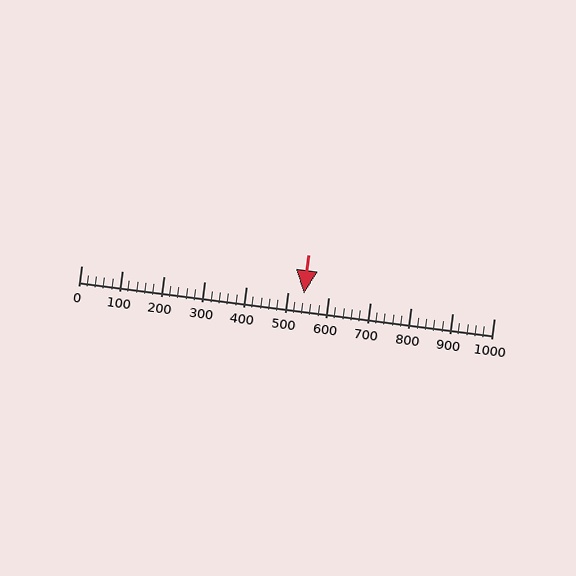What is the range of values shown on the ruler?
The ruler shows values from 0 to 1000.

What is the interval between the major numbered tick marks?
The major tick marks are spaced 100 units apart.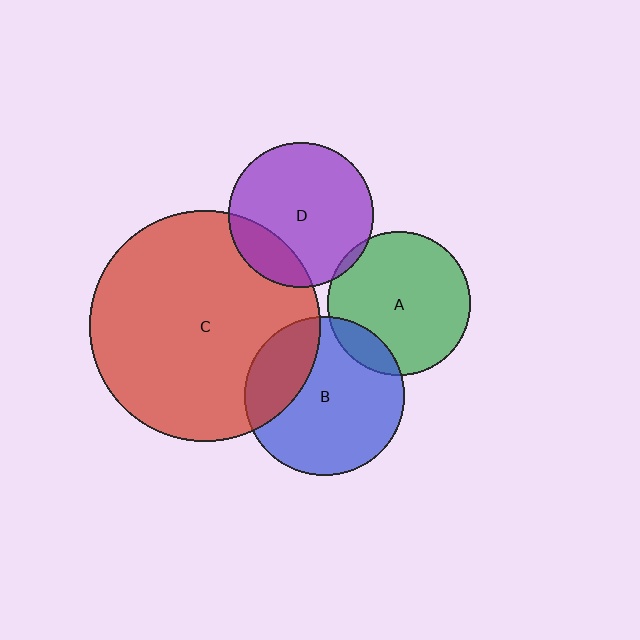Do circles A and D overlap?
Yes.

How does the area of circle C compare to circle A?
Approximately 2.6 times.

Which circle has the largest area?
Circle C (red).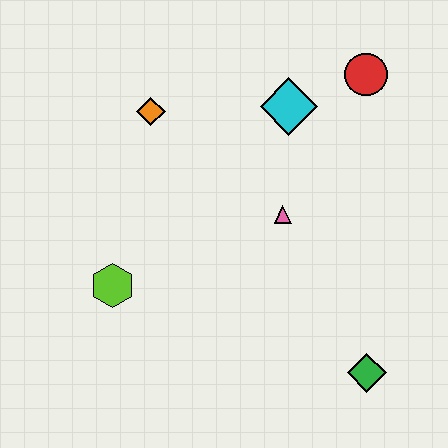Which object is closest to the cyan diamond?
The red circle is closest to the cyan diamond.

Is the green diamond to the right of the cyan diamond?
Yes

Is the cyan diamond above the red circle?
No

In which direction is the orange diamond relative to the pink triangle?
The orange diamond is to the left of the pink triangle.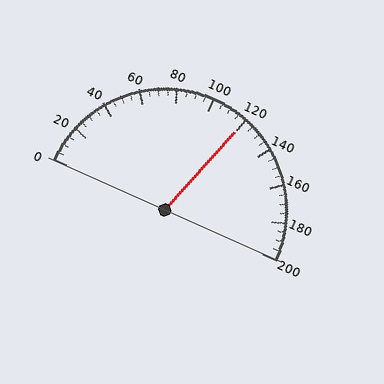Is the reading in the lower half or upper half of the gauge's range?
The reading is in the upper half of the range (0 to 200).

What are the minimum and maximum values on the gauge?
The gauge ranges from 0 to 200.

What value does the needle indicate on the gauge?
The needle indicates approximately 120.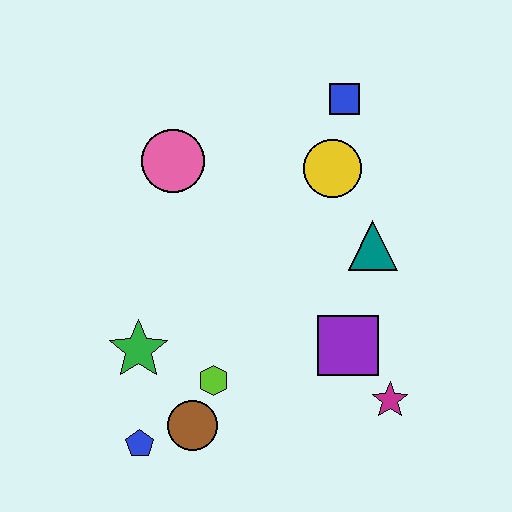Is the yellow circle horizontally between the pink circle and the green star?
No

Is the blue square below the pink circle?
No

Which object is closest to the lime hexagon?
The brown circle is closest to the lime hexagon.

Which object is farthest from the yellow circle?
The blue pentagon is farthest from the yellow circle.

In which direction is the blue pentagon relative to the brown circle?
The blue pentagon is to the left of the brown circle.